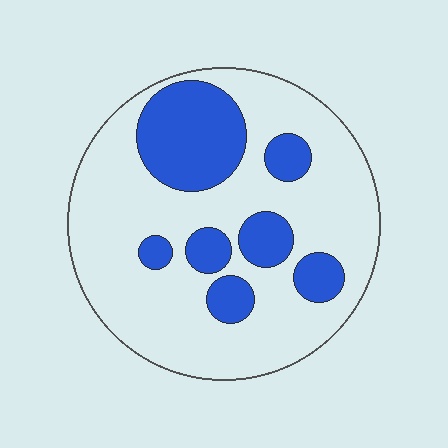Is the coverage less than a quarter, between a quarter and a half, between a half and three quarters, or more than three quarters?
Between a quarter and a half.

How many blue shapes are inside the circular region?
7.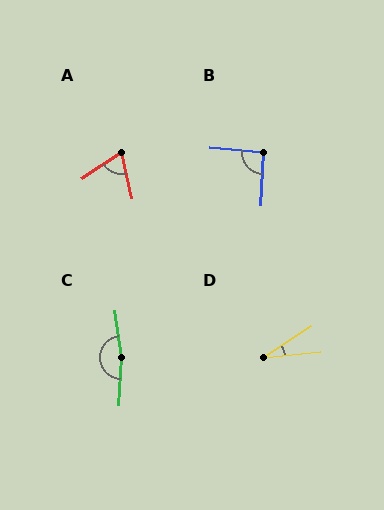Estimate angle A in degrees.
Approximately 70 degrees.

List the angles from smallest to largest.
D (27°), A (70°), B (93°), C (169°).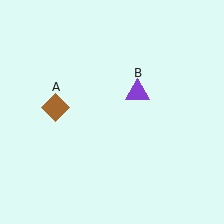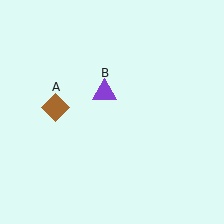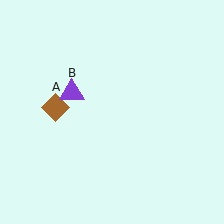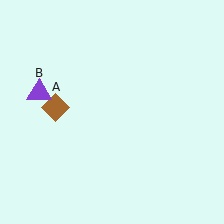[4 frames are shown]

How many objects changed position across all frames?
1 object changed position: purple triangle (object B).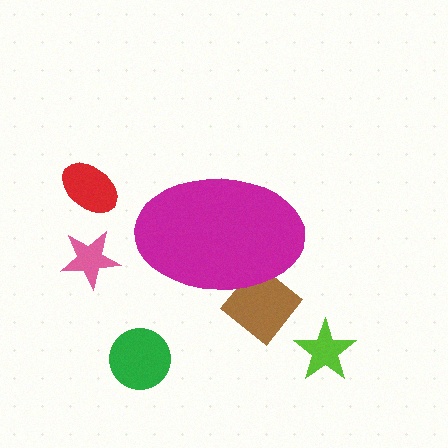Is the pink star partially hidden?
No, the pink star is fully visible.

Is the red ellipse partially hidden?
No, the red ellipse is fully visible.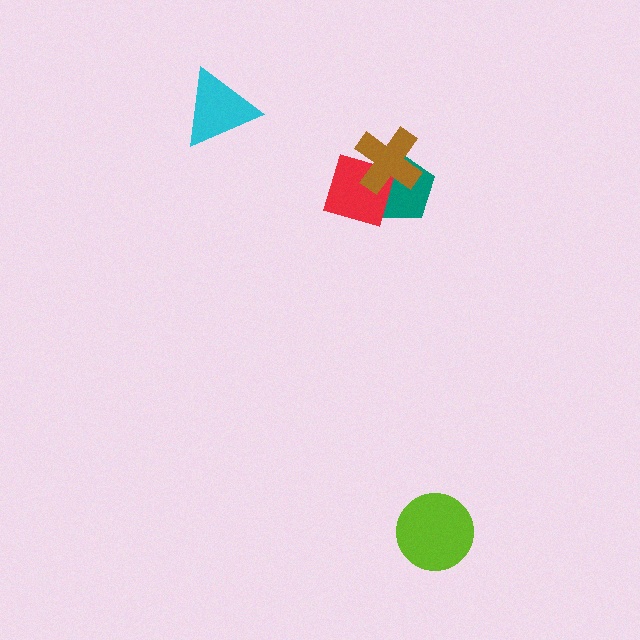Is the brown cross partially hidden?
No, no other shape covers it.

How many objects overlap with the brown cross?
2 objects overlap with the brown cross.